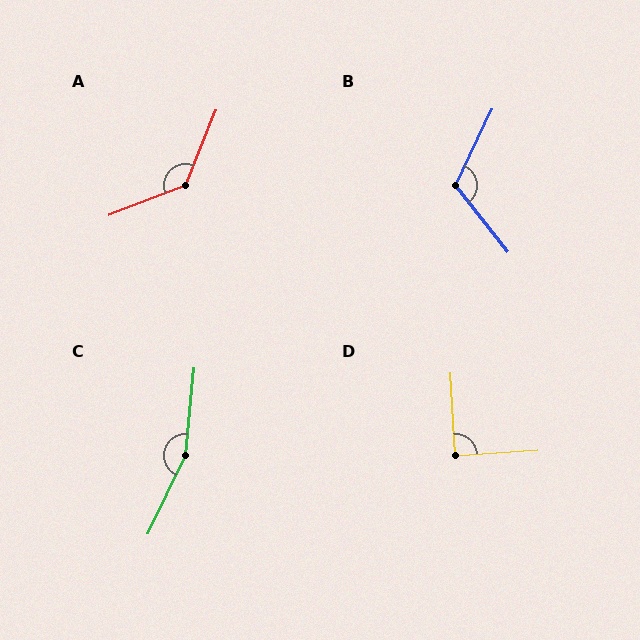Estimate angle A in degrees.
Approximately 133 degrees.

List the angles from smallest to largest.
D (89°), B (116°), A (133°), C (160°).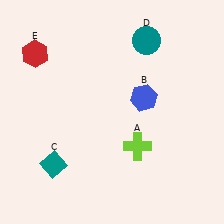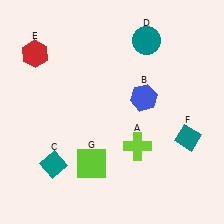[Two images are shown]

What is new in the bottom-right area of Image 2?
A teal diamond (F) was added in the bottom-right area of Image 2.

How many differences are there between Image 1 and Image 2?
There are 2 differences between the two images.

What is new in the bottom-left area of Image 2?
A lime square (G) was added in the bottom-left area of Image 2.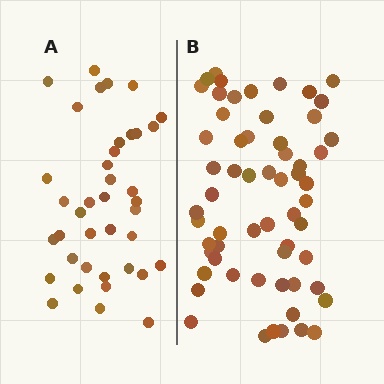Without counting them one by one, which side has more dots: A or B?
Region B (the right region) has more dots.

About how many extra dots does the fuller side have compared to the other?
Region B has approximately 20 more dots than region A.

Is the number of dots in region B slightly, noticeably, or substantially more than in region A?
Region B has substantially more. The ratio is roughly 1.5 to 1.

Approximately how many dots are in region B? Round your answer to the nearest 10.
About 60 dots.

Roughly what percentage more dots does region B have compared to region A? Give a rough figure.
About 55% more.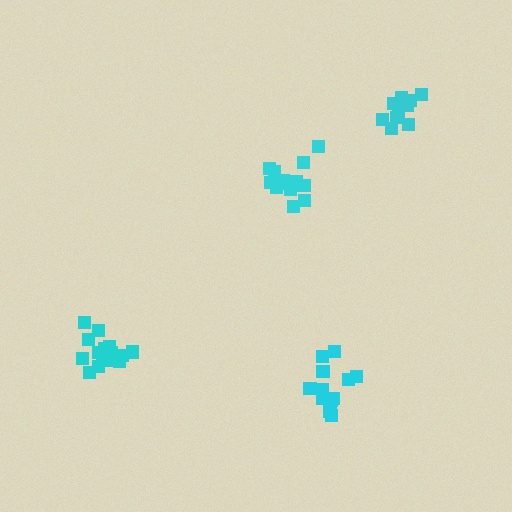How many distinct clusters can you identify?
There are 4 distinct clusters.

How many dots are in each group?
Group 1: 12 dots, Group 2: 13 dots, Group 3: 15 dots, Group 4: 15 dots (55 total).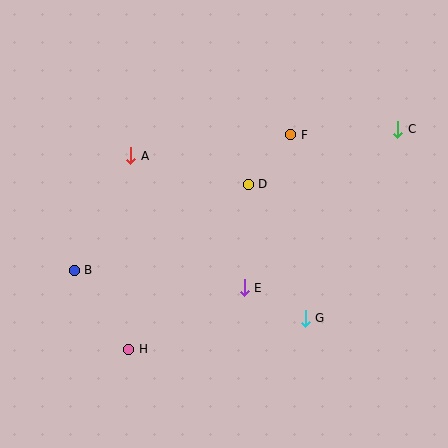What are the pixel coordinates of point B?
Point B is at (74, 270).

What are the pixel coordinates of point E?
Point E is at (244, 288).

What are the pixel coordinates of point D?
Point D is at (248, 184).